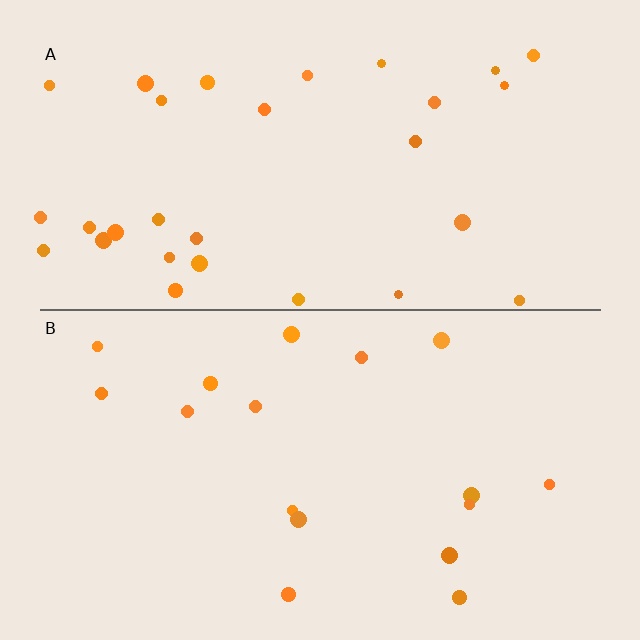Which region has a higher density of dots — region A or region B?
A (the top).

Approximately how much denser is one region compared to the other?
Approximately 1.8× — region A over region B.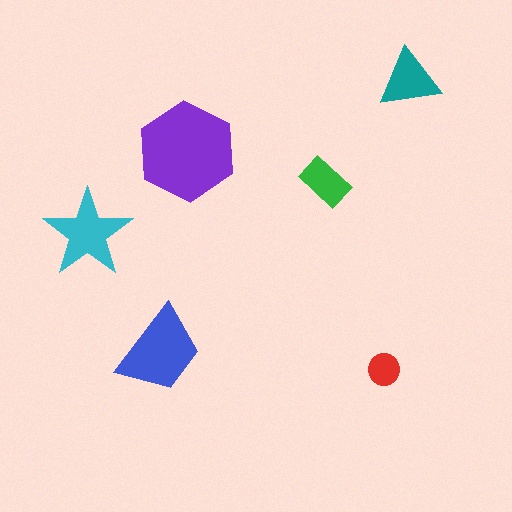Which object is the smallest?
The red circle.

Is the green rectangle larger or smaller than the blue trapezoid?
Smaller.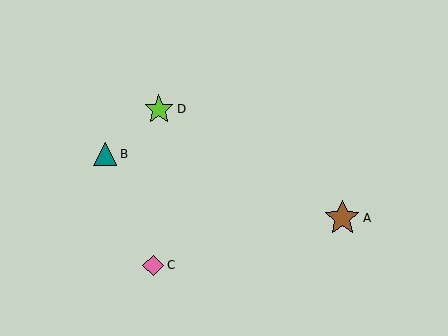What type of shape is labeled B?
Shape B is a teal triangle.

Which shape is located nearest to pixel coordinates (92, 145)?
The teal triangle (labeled B) at (105, 154) is nearest to that location.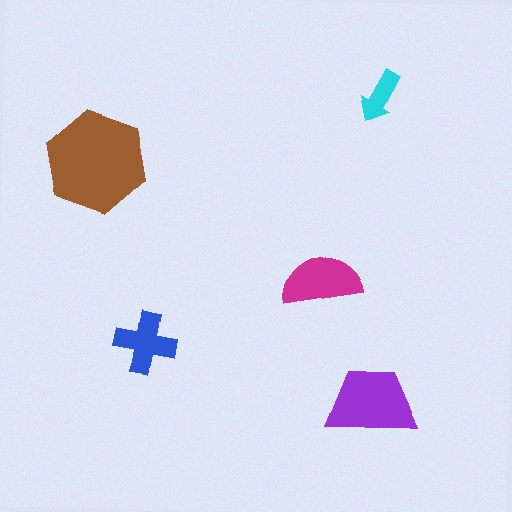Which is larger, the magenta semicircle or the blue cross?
The magenta semicircle.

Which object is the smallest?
The cyan arrow.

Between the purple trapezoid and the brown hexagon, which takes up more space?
The brown hexagon.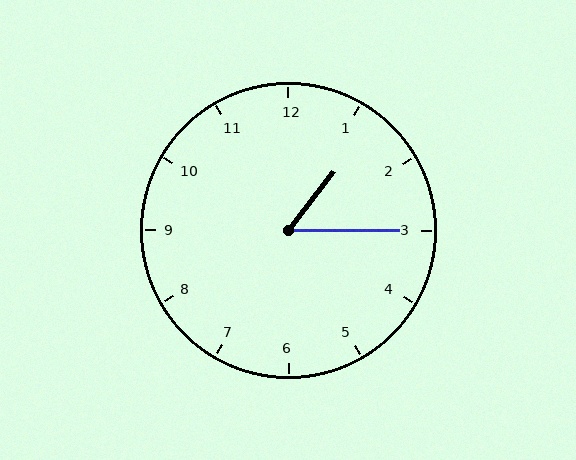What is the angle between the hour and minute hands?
Approximately 52 degrees.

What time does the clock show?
1:15.